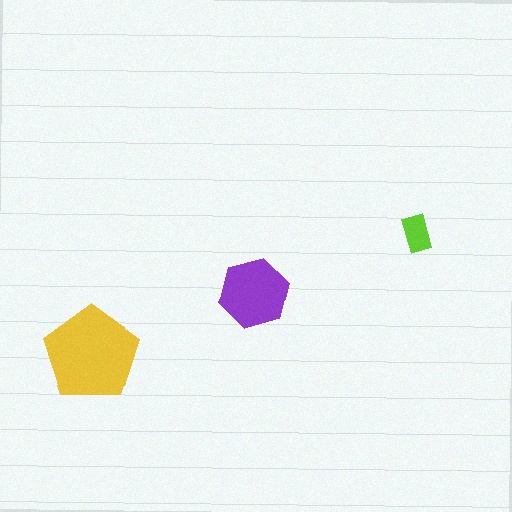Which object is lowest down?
The yellow pentagon is bottommost.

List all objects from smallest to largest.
The lime rectangle, the purple hexagon, the yellow pentagon.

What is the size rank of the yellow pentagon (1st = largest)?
1st.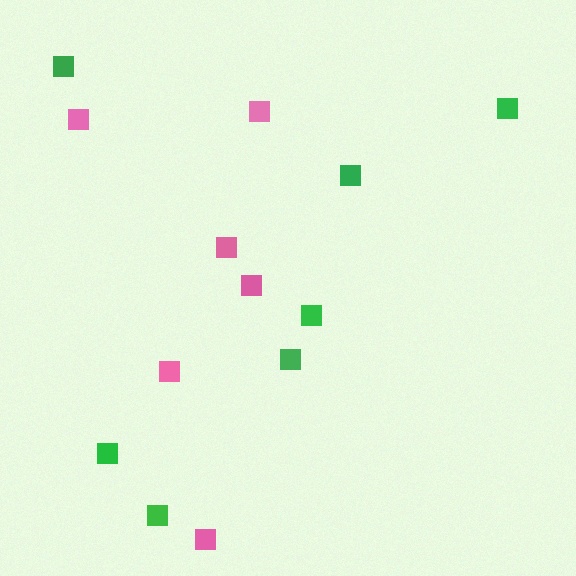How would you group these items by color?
There are 2 groups: one group of green squares (7) and one group of pink squares (6).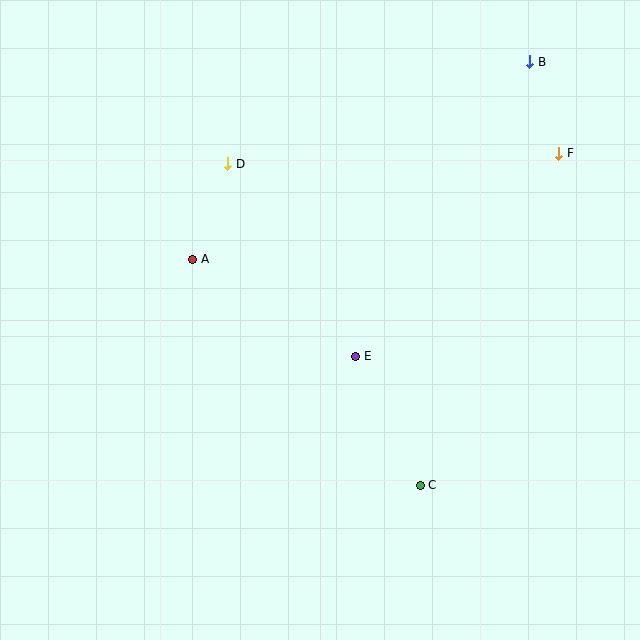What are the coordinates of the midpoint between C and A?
The midpoint between C and A is at (307, 372).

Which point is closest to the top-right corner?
Point B is closest to the top-right corner.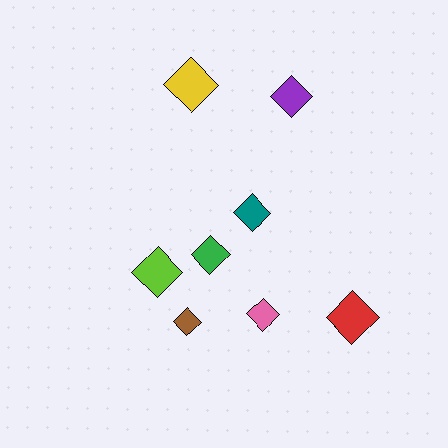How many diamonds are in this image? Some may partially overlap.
There are 8 diamonds.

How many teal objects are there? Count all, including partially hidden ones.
There is 1 teal object.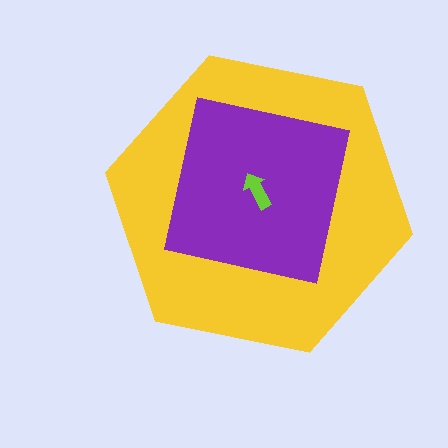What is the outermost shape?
The yellow hexagon.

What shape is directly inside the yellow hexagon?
The purple square.